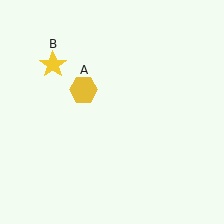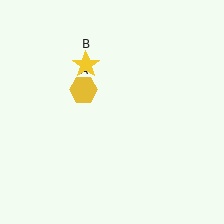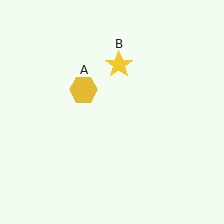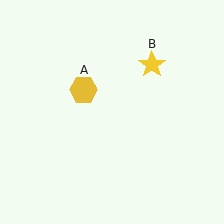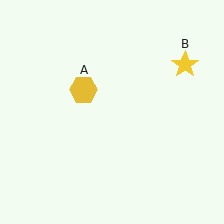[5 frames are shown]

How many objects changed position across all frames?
1 object changed position: yellow star (object B).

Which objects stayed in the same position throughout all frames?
Yellow hexagon (object A) remained stationary.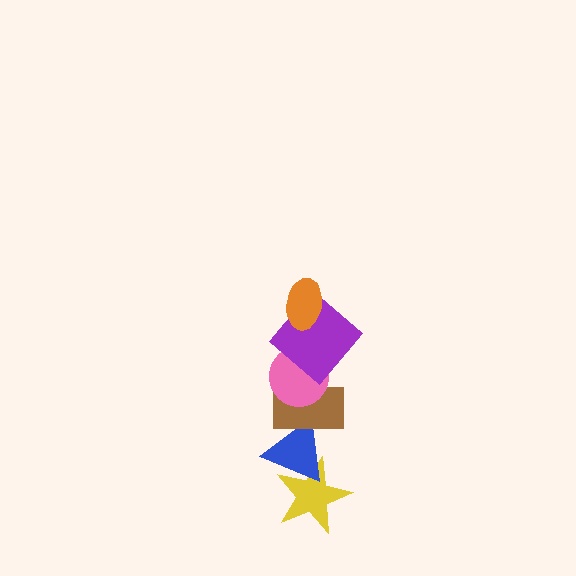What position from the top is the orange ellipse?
The orange ellipse is 1st from the top.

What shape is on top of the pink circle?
The purple diamond is on top of the pink circle.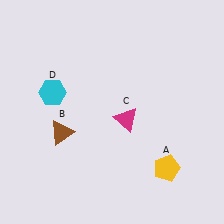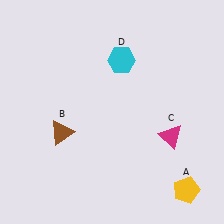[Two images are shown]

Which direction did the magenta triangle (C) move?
The magenta triangle (C) moved right.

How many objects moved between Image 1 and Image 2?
3 objects moved between the two images.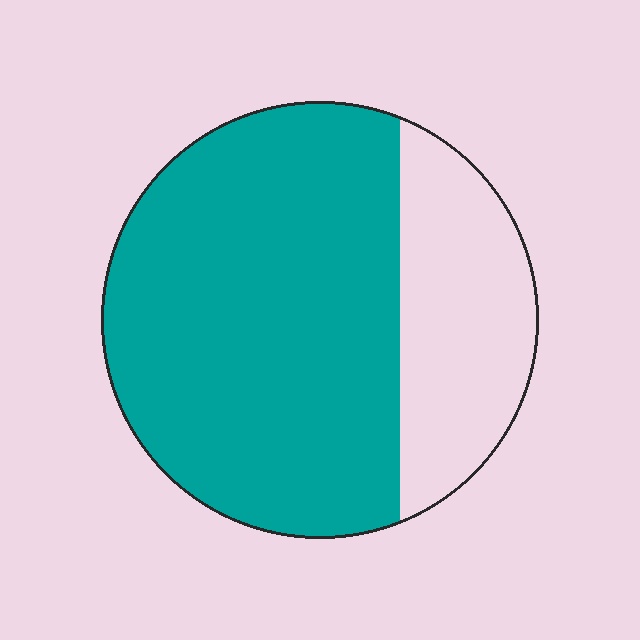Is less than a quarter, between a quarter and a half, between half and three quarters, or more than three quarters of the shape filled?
Between half and three quarters.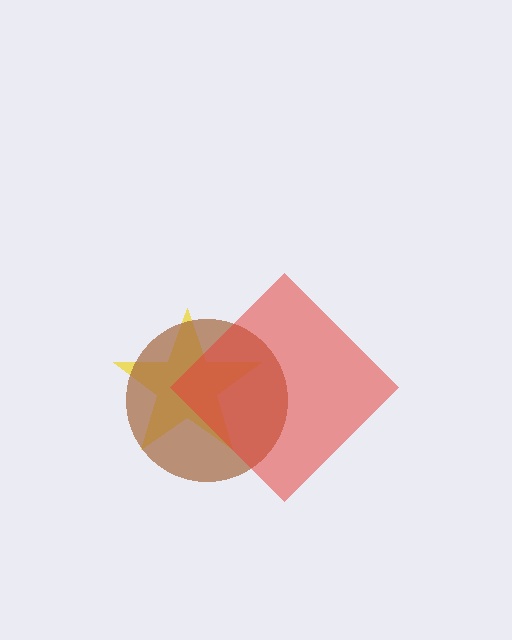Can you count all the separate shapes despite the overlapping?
Yes, there are 3 separate shapes.